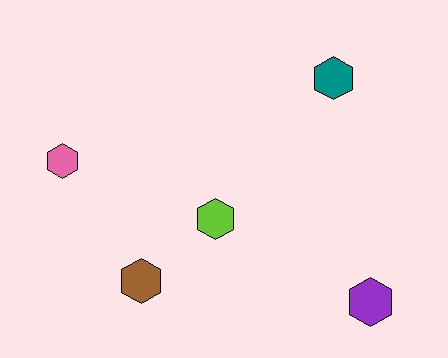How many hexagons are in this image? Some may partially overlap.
There are 5 hexagons.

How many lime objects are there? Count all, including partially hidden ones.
There is 1 lime object.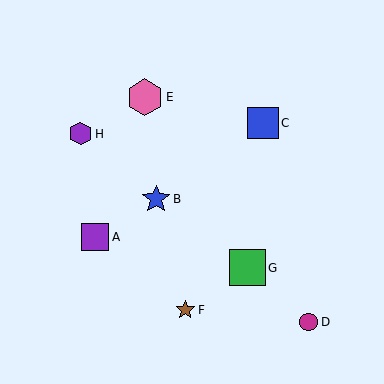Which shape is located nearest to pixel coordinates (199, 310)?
The brown star (labeled F) at (185, 310) is nearest to that location.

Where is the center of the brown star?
The center of the brown star is at (185, 310).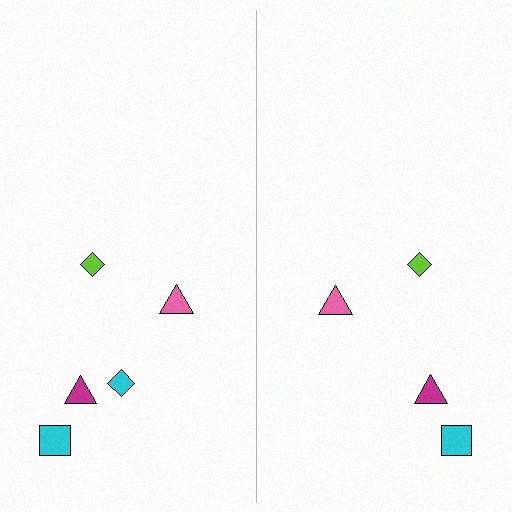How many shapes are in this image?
There are 9 shapes in this image.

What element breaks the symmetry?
A cyan diamond is missing from the right side.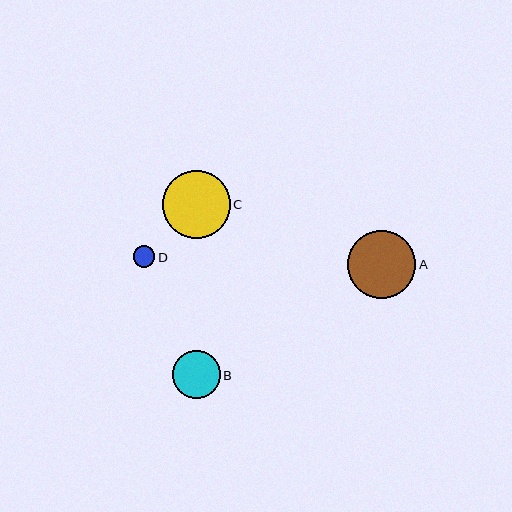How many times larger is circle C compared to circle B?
Circle C is approximately 1.4 times the size of circle B.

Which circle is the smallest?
Circle D is the smallest with a size of approximately 21 pixels.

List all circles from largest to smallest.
From largest to smallest: A, C, B, D.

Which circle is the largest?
Circle A is the largest with a size of approximately 68 pixels.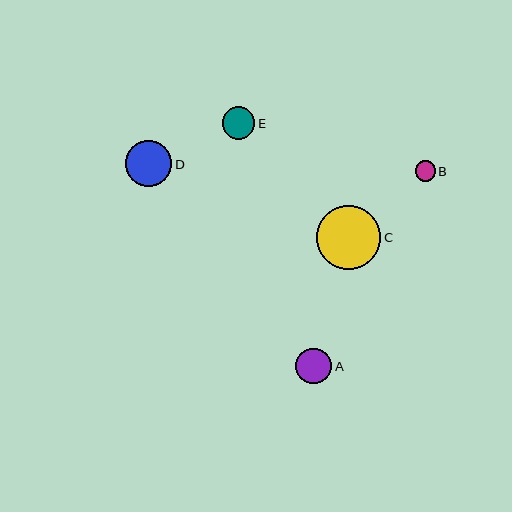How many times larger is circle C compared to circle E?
Circle C is approximately 2.0 times the size of circle E.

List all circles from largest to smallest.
From largest to smallest: C, D, A, E, B.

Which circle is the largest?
Circle C is the largest with a size of approximately 64 pixels.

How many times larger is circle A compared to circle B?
Circle A is approximately 1.8 times the size of circle B.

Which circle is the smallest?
Circle B is the smallest with a size of approximately 20 pixels.